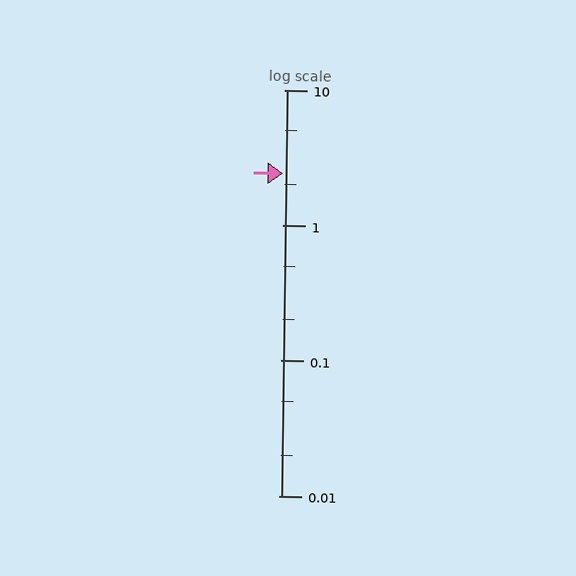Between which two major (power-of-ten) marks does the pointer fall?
The pointer is between 1 and 10.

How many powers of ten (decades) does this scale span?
The scale spans 3 decades, from 0.01 to 10.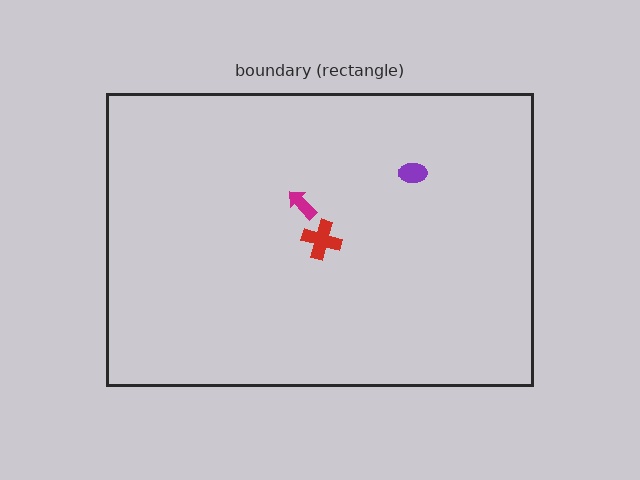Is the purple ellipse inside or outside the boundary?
Inside.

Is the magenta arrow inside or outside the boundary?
Inside.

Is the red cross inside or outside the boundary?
Inside.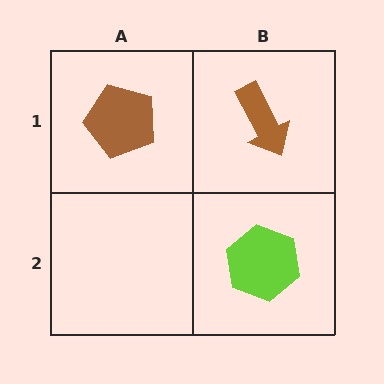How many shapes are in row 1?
2 shapes.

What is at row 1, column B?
A brown arrow.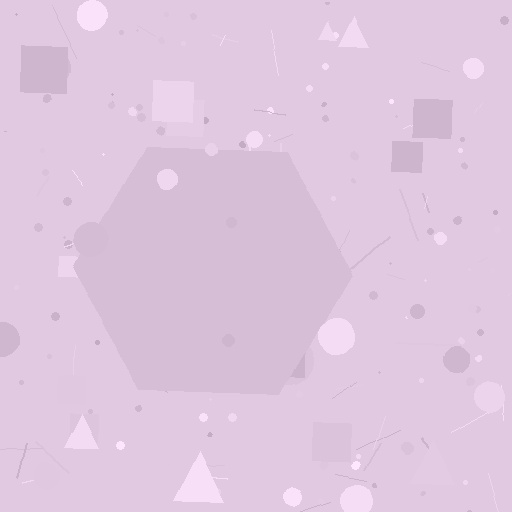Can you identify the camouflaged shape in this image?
The camouflaged shape is a hexagon.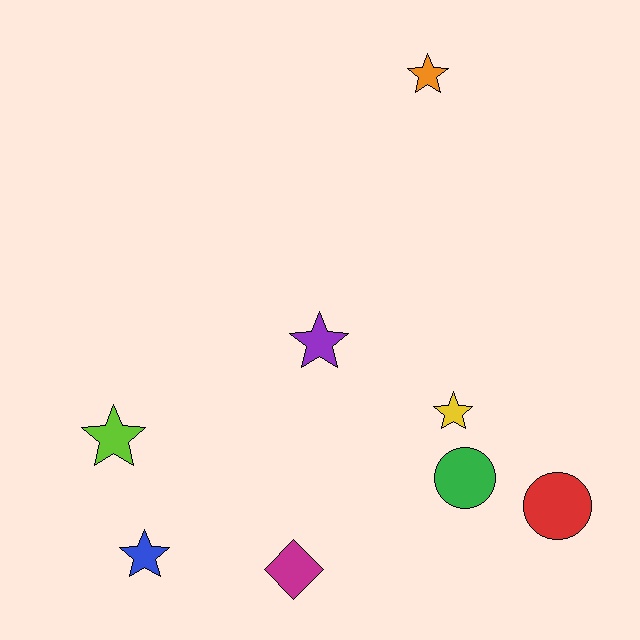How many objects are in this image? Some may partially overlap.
There are 8 objects.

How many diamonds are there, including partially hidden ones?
There is 1 diamond.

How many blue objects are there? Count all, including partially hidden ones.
There is 1 blue object.